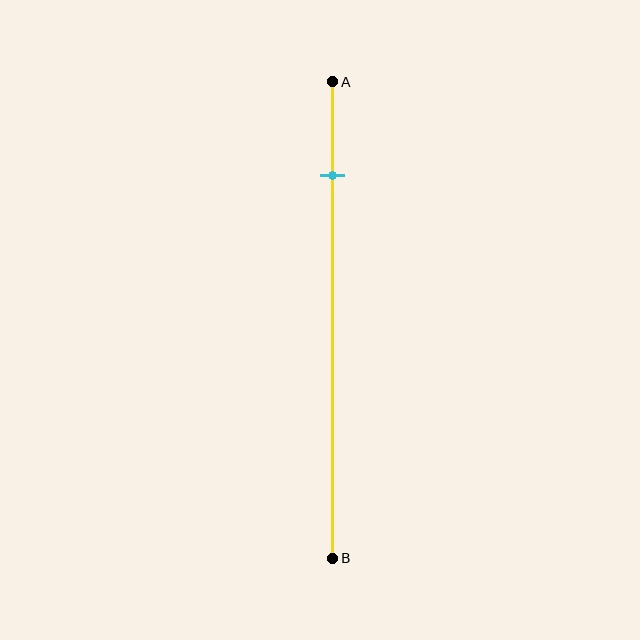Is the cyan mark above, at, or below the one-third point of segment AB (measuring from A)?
The cyan mark is above the one-third point of segment AB.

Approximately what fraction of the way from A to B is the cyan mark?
The cyan mark is approximately 20% of the way from A to B.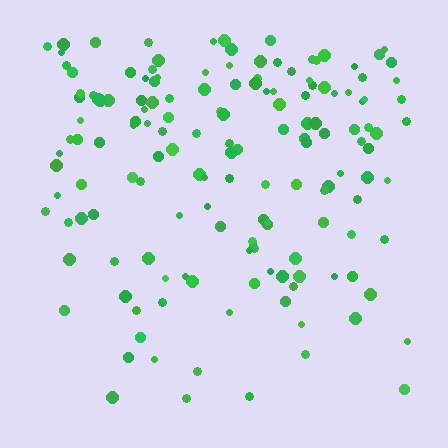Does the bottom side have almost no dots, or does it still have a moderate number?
Still a moderate number, just noticeably fewer than the top.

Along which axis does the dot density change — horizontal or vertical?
Vertical.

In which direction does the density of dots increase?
From bottom to top, with the top side densest.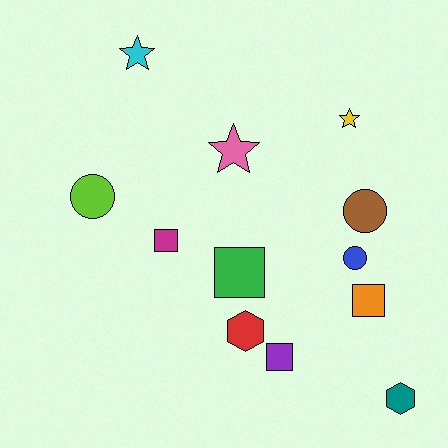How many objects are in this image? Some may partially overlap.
There are 12 objects.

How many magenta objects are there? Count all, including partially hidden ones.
There is 1 magenta object.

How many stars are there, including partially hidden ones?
There are 3 stars.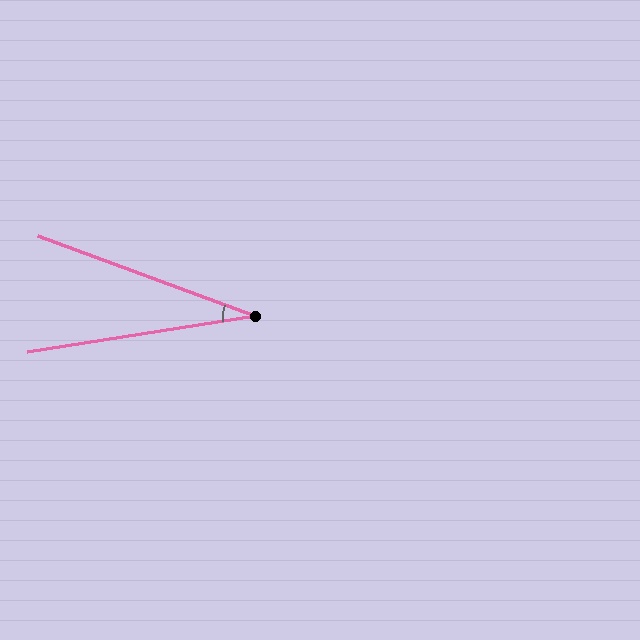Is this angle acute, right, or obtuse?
It is acute.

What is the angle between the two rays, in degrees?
Approximately 29 degrees.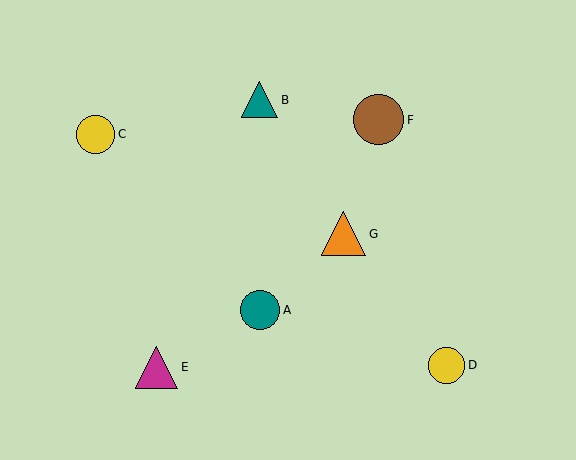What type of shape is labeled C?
Shape C is a yellow circle.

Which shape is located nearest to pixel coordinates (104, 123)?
The yellow circle (labeled C) at (96, 134) is nearest to that location.